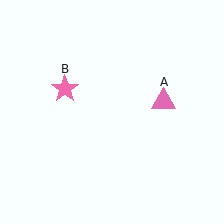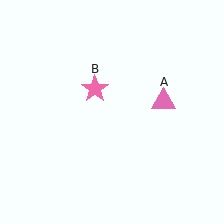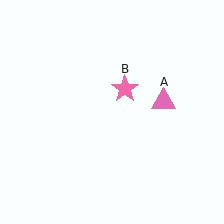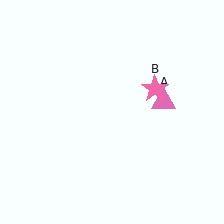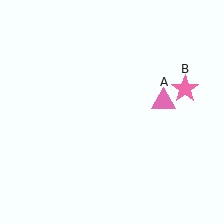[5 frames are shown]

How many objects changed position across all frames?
1 object changed position: pink star (object B).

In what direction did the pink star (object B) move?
The pink star (object B) moved right.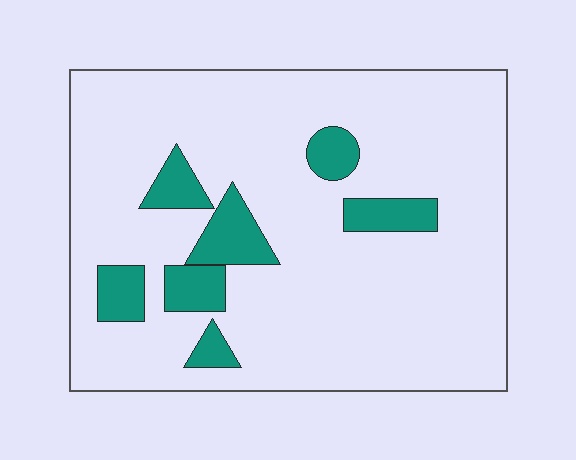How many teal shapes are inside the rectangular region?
7.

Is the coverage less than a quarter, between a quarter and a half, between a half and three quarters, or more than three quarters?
Less than a quarter.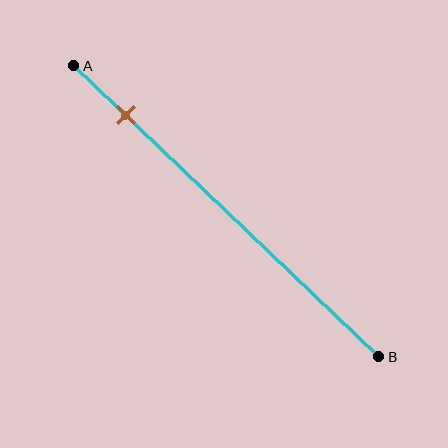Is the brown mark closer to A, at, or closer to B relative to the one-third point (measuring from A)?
The brown mark is closer to point A than the one-third point of segment AB.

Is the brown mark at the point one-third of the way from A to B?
No, the mark is at about 15% from A, not at the 33% one-third point.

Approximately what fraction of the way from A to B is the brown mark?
The brown mark is approximately 15% of the way from A to B.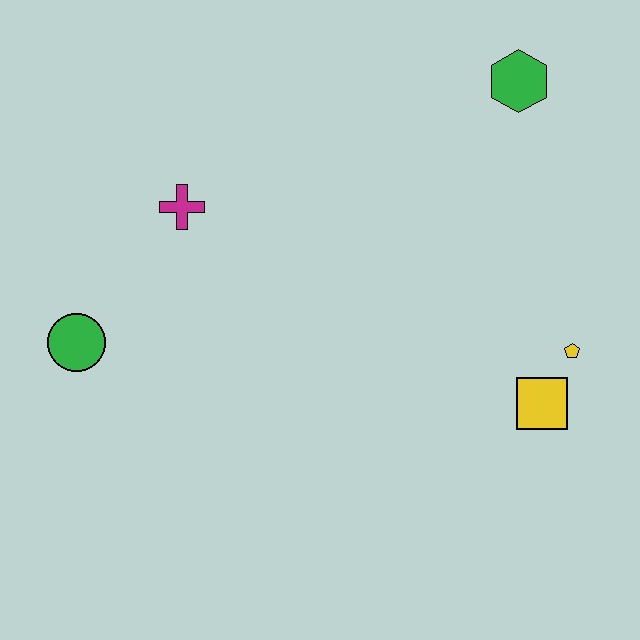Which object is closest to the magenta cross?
The green circle is closest to the magenta cross.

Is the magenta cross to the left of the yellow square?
Yes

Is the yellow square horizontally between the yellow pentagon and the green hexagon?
Yes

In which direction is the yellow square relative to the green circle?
The yellow square is to the right of the green circle.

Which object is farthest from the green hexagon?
The green circle is farthest from the green hexagon.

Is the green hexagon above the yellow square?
Yes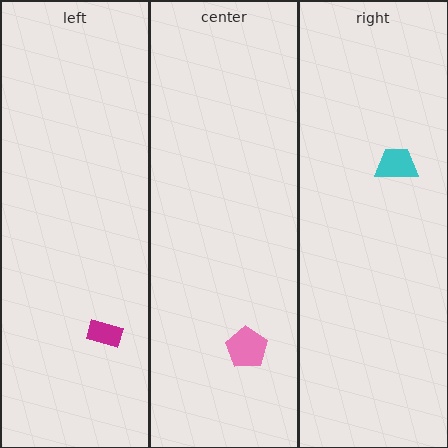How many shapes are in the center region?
1.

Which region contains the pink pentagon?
The center region.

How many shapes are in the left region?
1.